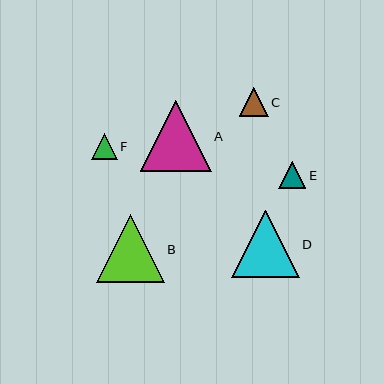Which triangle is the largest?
Triangle A is the largest with a size of approximately 71 pixels.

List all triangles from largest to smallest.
From largest to smallest: A, B, D, C, E, F.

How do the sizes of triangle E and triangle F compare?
Triangle E and triangle F are approximately the same size.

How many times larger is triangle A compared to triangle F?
Triangle A is approximately 2.7 times the size of triangle F.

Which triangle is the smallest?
Triangle F is the smallest with a size of approximately 26 pixels.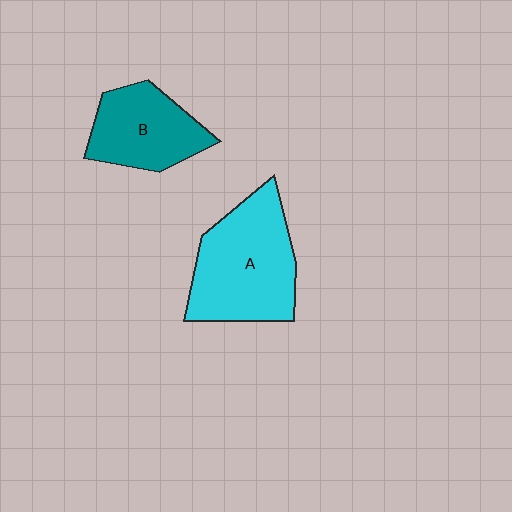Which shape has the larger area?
Shape A (cyan).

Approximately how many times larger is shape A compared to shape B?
Approximately 1.5 times.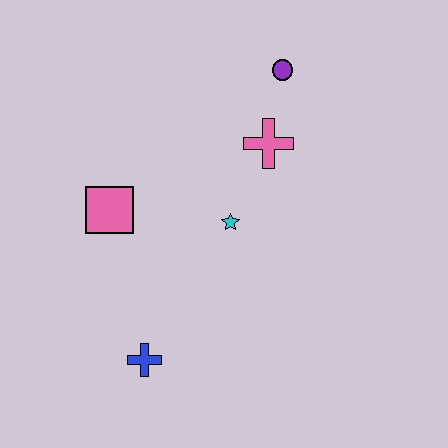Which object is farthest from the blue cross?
The purple circle is farthest from the blue cross.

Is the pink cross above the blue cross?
Yes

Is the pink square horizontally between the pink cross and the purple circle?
No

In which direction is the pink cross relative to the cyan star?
The pink cross is above the cyan star.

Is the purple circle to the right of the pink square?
Yes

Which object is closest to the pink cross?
The purple circle is closest to the pink cross.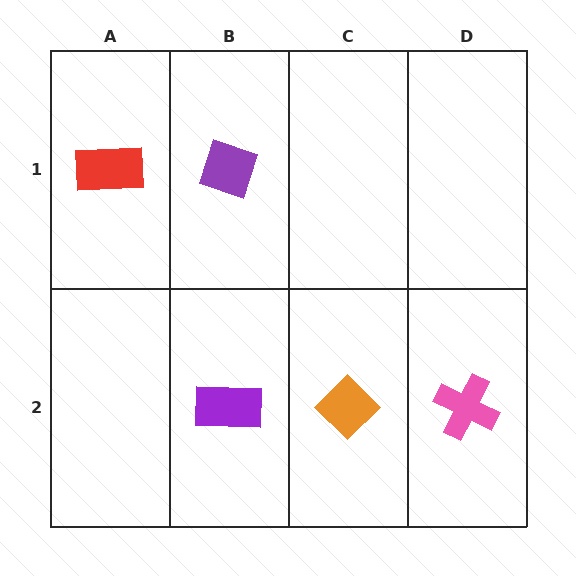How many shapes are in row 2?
3 shapes.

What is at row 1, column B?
A purple diamond.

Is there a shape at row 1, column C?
No, that cell is empty.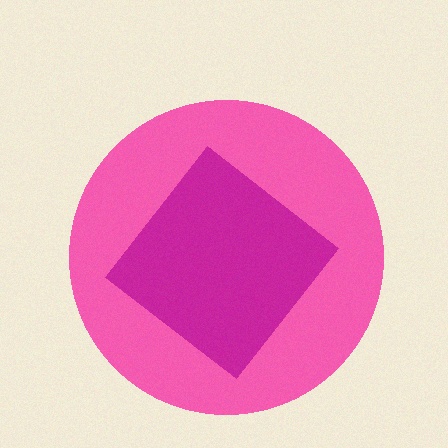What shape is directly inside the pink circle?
The magenta diamond.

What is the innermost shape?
The magenta diamond.